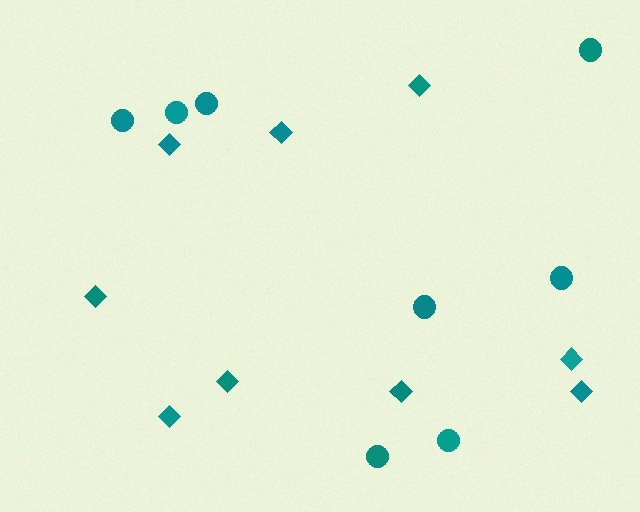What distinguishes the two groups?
There are 2 groups: one group of diamonds (9) and one group of circles (8).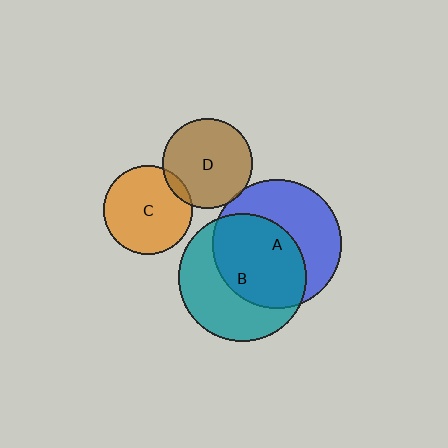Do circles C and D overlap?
Yes.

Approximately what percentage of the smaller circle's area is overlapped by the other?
Approximately 10%.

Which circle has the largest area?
Circle A (blue).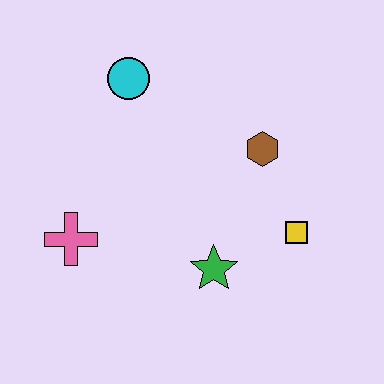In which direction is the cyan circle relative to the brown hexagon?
The cyan circle is to the left of the brown hexagon.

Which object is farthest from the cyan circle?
The yellow square is farthest from the cyan circle.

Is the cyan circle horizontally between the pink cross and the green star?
Yes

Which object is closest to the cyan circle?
The brown hexagon is closest to the cyan circle.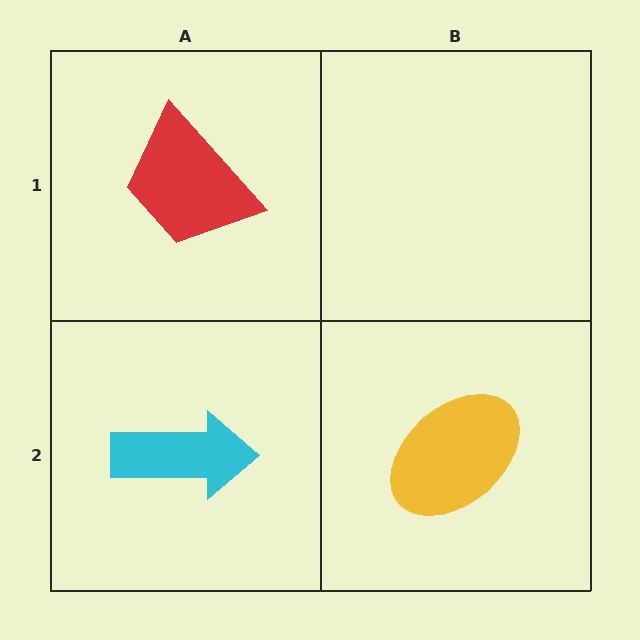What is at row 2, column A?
A cyan arrow.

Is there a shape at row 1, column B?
No, that cell is empty.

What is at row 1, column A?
A red trapezoid.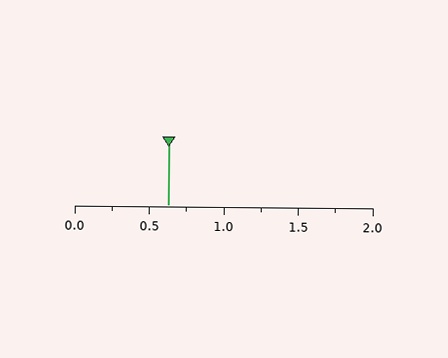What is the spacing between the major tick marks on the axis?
The major ticks are spaced 0.5 apart.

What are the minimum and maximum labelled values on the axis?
The axis runs from 0.0 to 2.0.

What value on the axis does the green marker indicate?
The marker indicates approximately 0.62.